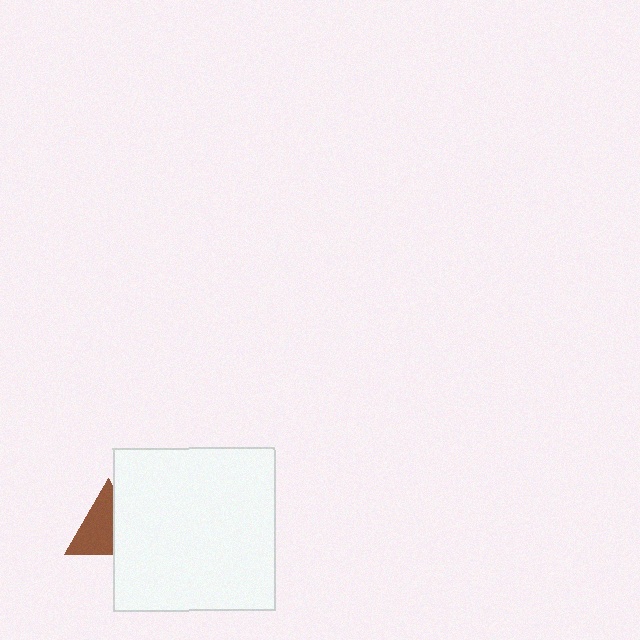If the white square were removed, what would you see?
You would see the complete brown triangle.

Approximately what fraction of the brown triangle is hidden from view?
Roughly 41% of the brown triangle is hidden behind the white square.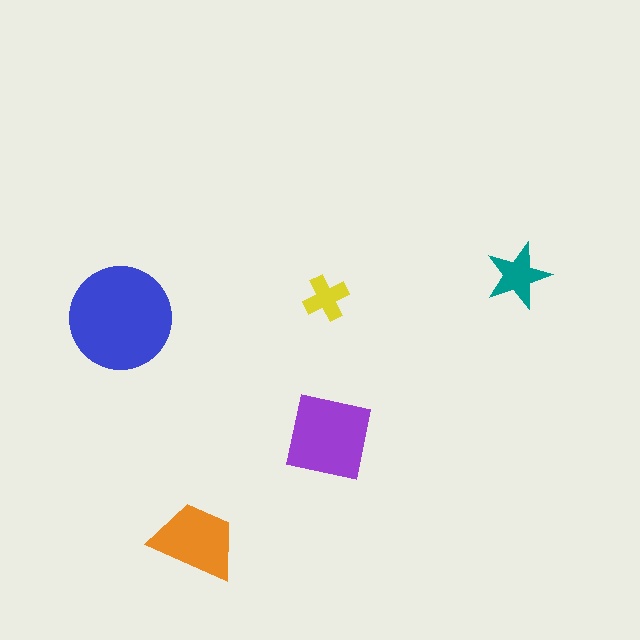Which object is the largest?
The blue circle.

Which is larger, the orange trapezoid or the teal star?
The orange trapezoid.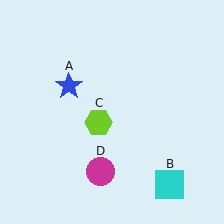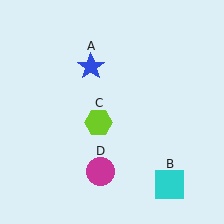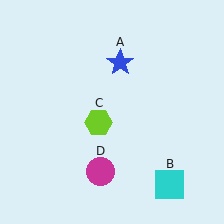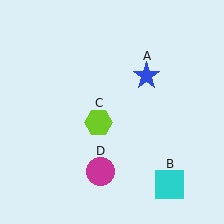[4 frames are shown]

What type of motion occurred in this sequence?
The blue star (object A) rotated clockwise around the center of the scene.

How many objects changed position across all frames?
1 object changed position: blue star (object A).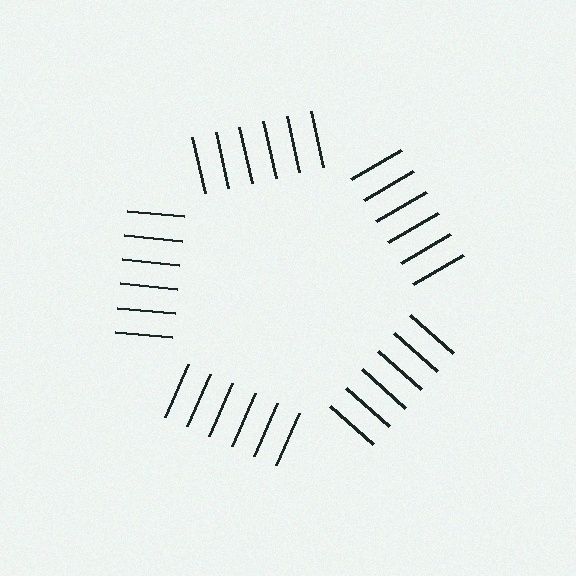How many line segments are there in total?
30 — 6 along each of the 5 edges.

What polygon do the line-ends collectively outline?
An illusory pentagon — the line segments terminate on its edges but no continuous stroke is drawn.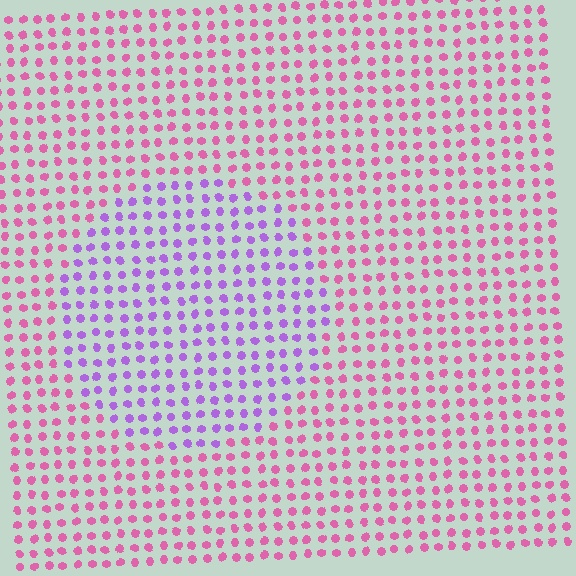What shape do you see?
I see a circle.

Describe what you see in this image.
The image is filled with small pink elements in a uniform arrangement. A circle-shaped region is visible where the elements are tinted to a slightly different hue, forming a subtle color boundary.